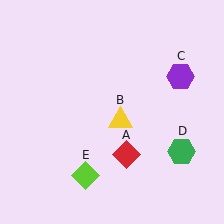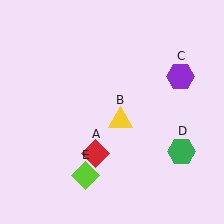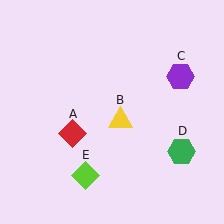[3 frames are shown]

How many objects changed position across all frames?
1 object changed position: red diamond (object A).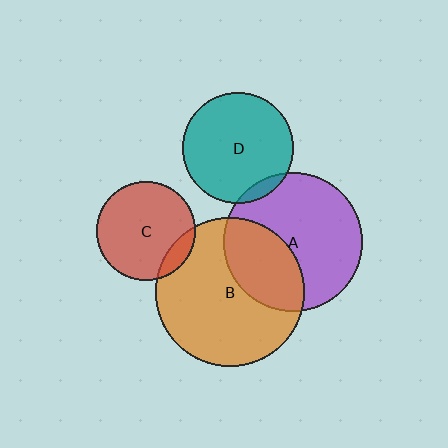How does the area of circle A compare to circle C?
Approximately 2.0 times.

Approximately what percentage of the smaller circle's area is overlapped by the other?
Approximately 35%.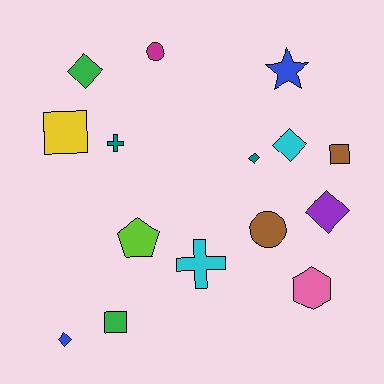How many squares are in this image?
There are 3 squares.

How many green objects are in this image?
There are 2 green objects.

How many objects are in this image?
There are 15 objects.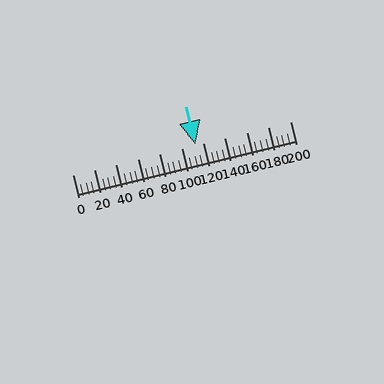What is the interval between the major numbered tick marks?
The major tick marks are spaced 20 units apart.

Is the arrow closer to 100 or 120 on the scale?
The arrow is closer to 120.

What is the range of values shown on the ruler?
The ruler shows values from 0 to 200.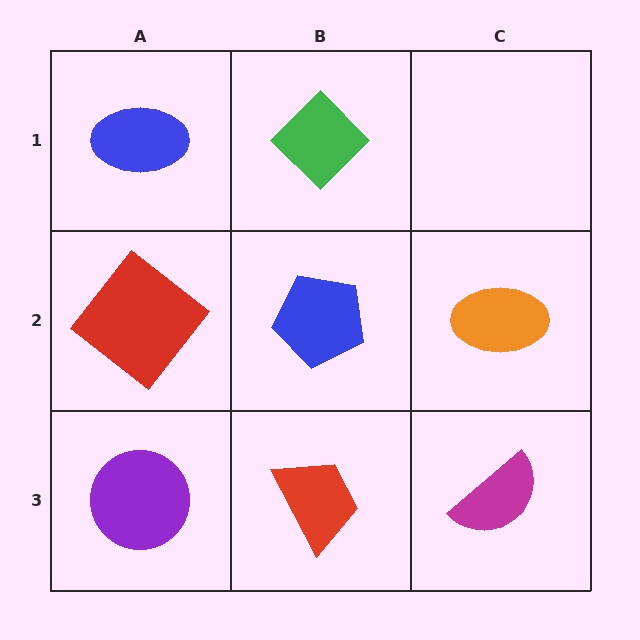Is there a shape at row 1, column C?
No, that cell is empty.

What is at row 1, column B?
A green diamond.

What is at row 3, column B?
A red trapezoid.